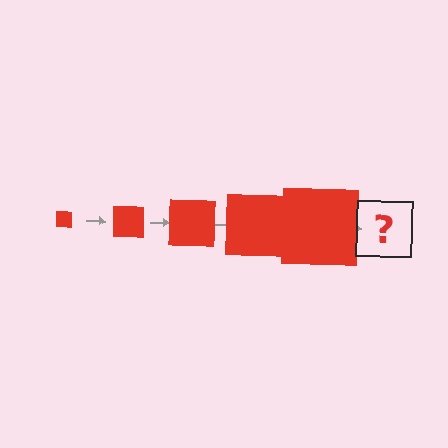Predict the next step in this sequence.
The next step is a red square, larger than the previous one.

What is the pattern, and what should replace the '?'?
The pattern is that the square gets progressively larger each step. The '?' should be a red square, larger than the previous one.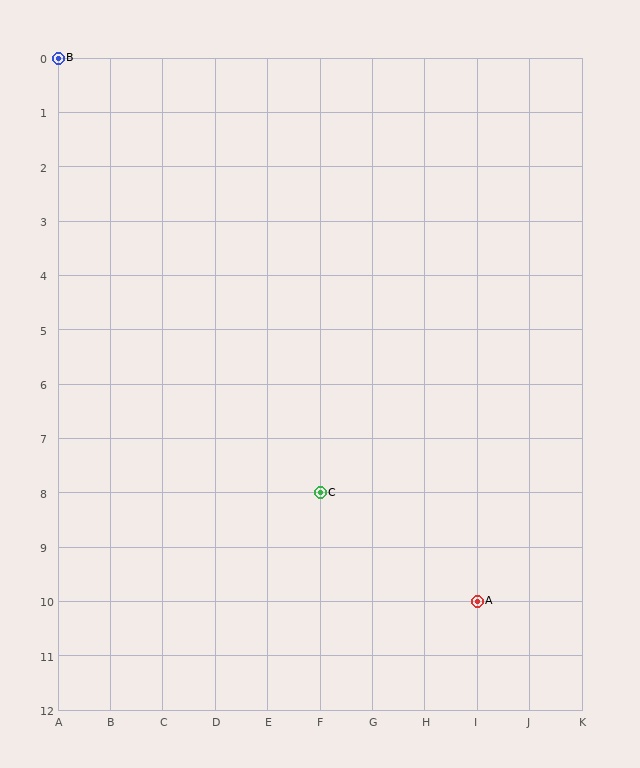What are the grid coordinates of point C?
Point C is at grid coordinates (F, 8).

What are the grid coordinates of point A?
Point A is at grid coordinates (I, 10).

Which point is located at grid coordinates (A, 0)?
Point B is at (A, 0).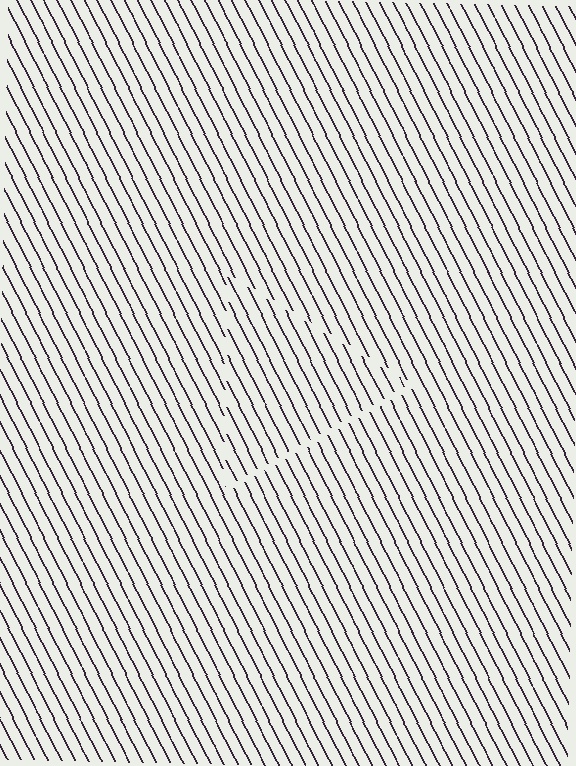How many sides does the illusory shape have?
3 sides — the line-ends trace a triangle.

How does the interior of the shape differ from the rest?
The interior of the shape contains the same grating, shifted by half a period — the contour is defined by the phase discontinuity where line-ends from the inner and outer gratings abut.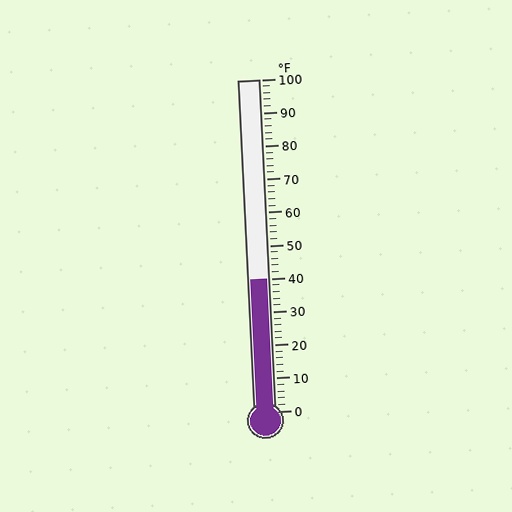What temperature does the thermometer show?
The thermometer shows approximately 40°F.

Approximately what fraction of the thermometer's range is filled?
The thermometer is filled to approximately 40% of its range.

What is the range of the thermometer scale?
The thermometer scale ranges from 0°F to 100°F.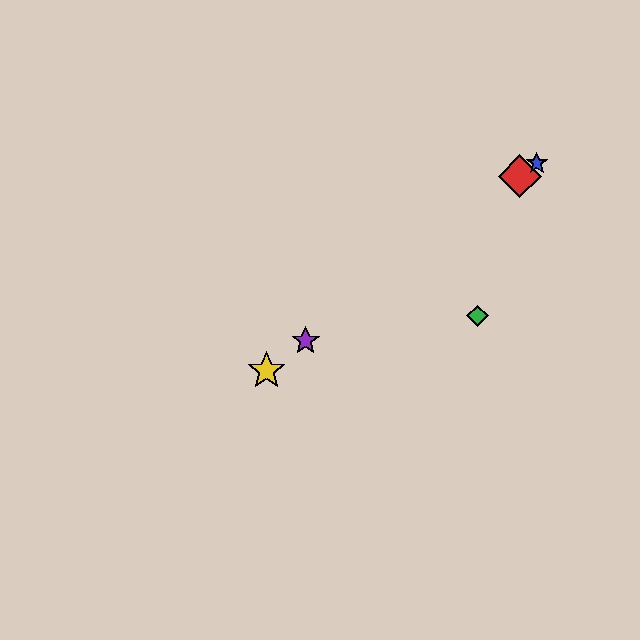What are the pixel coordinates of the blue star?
The blue star is at (537, 163).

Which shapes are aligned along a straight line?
The red diamond, the blue star, the yellow star, the purple star are aligned along a straight line.